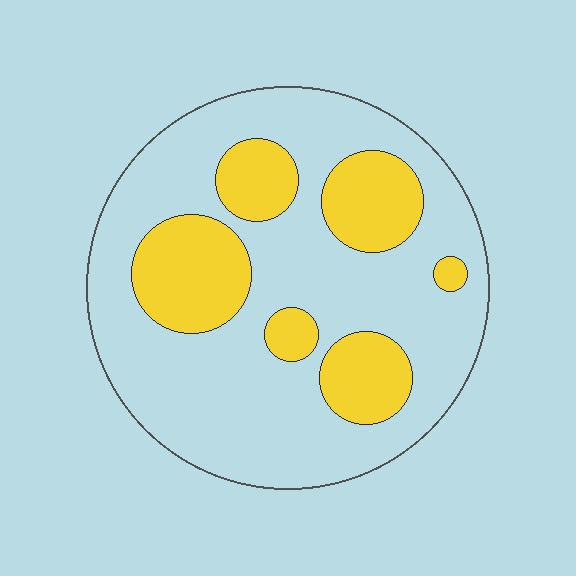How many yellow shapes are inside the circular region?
6.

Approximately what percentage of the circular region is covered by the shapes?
Approximately 30%.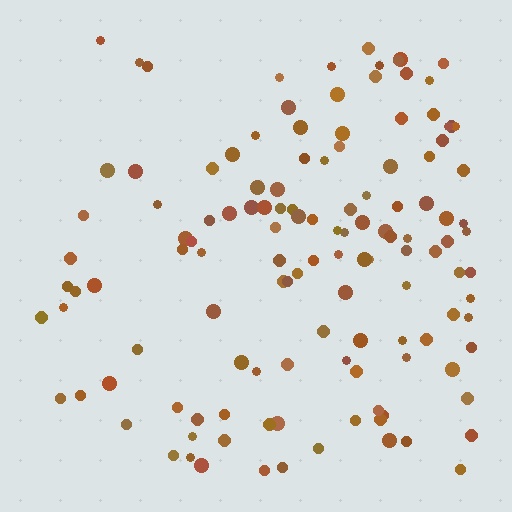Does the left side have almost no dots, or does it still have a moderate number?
Still a moderate number, just noticeably fewer than the right.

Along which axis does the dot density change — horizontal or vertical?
Horizontal.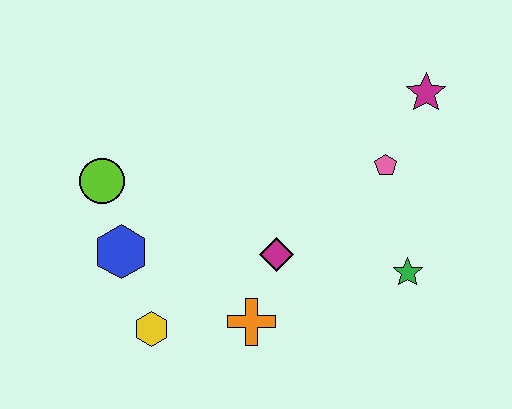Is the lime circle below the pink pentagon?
Yes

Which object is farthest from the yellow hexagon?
The magenta star is farthest from the yellow hexagon.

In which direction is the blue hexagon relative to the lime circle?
The blue hexagon is below the lime circle.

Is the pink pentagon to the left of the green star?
Yes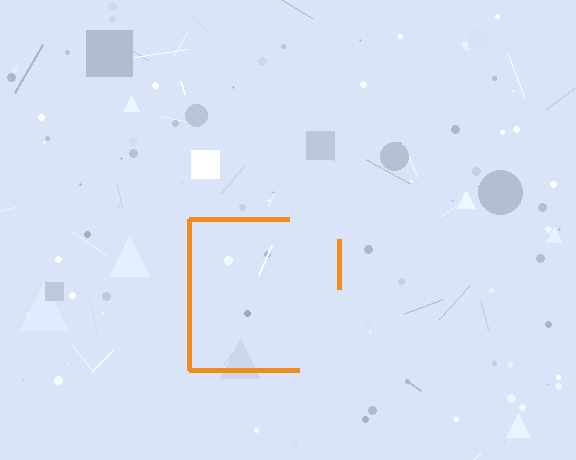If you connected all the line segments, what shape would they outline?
They would outline a square.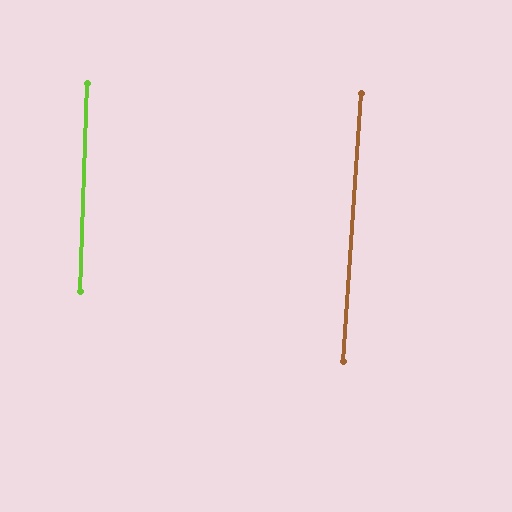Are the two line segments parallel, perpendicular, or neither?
Parallel — their directions differ by only 2.0°.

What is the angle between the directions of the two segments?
Approximately 2 degrees.